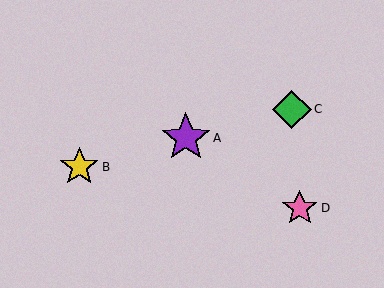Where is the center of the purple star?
The center of the purple star is at (186, 138).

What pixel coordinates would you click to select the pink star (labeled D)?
Click at (300, 208) to select the pink star D.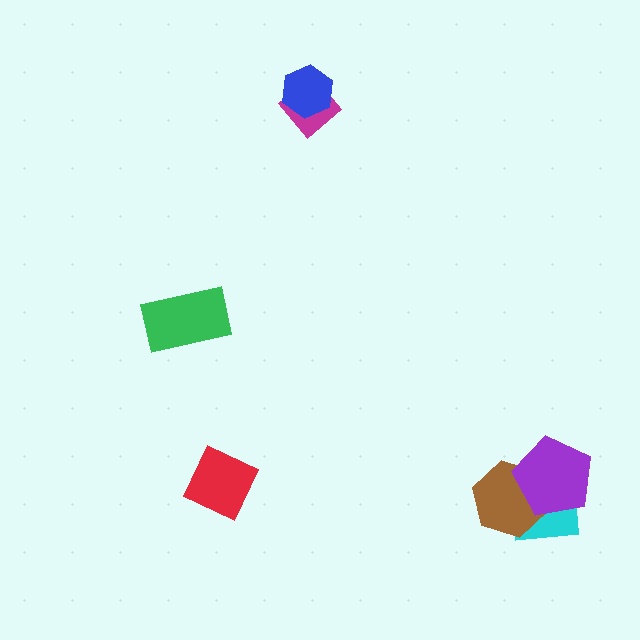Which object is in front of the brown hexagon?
The purple pentagon is in front of the brown hexagon.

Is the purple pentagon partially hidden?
No, no other shape covers it.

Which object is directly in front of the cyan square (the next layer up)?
The brown hexagon is directly in front of the cyan square.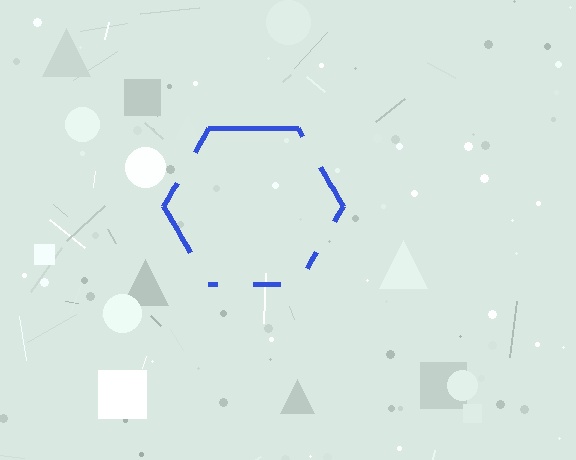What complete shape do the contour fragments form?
The contour fragments form a hexagon.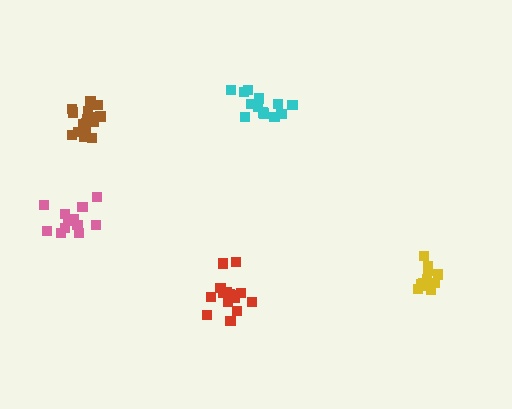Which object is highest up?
The cyan cluster is topmost.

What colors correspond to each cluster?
The clusters are colored: brown, yellow, cyan, pink, red.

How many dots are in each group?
Group 1: 18 dots, Group 2: 12 dots, Group 3: 13 dots, Group 4: 14 dots, Group 5: 15 dots (72 total).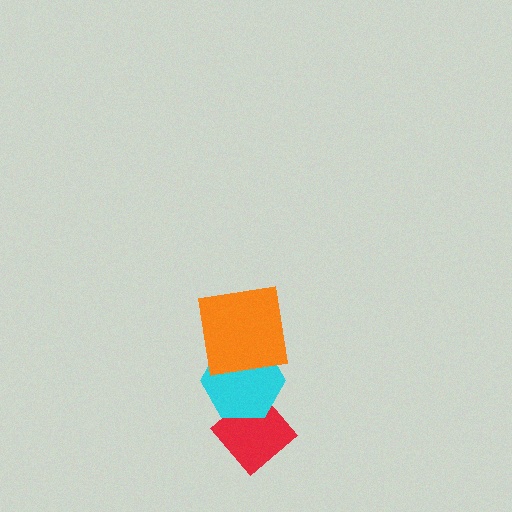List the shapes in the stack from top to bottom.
From top to bottom: the orange square, the cyan hexagon, the red diamond.